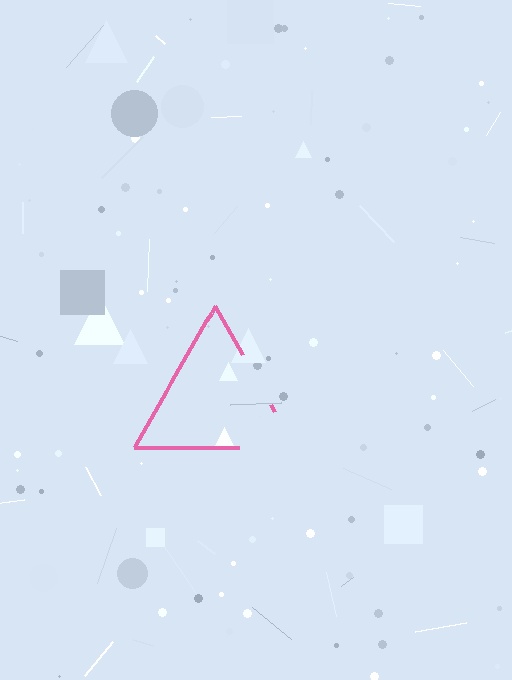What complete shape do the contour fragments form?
The contour fragments form a triangle.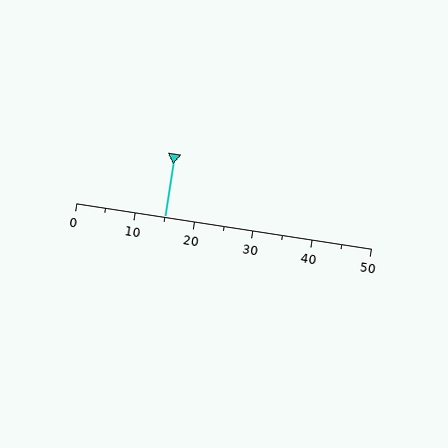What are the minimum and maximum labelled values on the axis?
The axis runs from 0 to 50.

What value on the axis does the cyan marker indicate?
The marker indicates approximately 15.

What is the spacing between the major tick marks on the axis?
The major ticks are spaced 10 apart.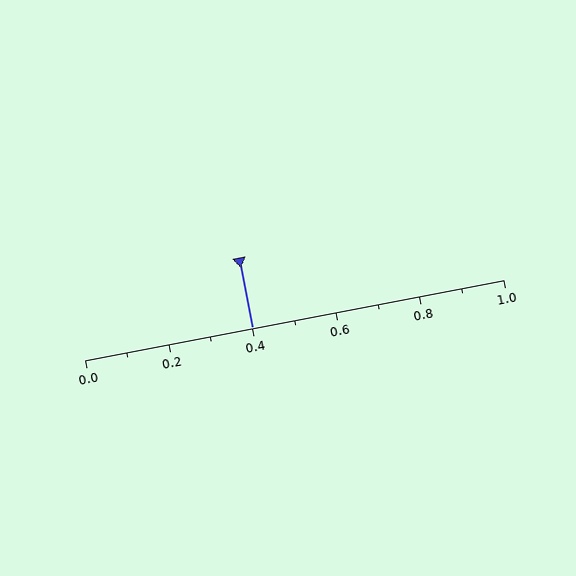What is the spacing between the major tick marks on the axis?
The major ticks are spaced 0.2 apart.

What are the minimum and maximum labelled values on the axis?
The axis runs from 0.0 to 1.0.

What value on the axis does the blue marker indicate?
The marker indicates approximately 0.4.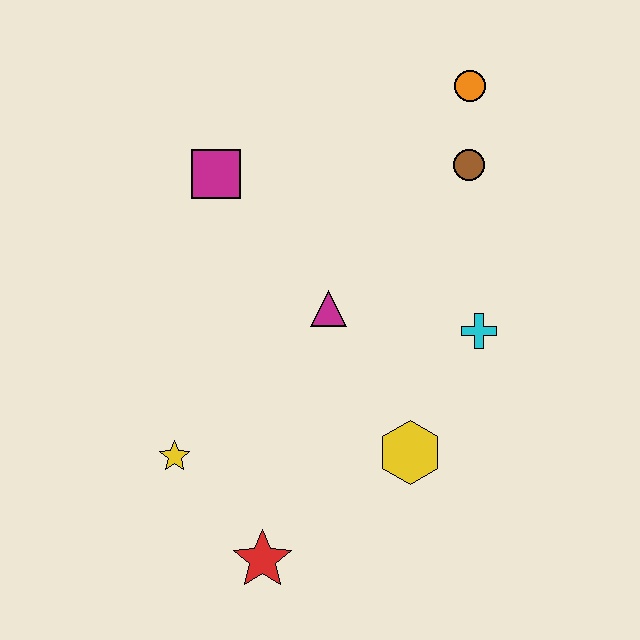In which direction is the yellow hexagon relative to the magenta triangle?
The yellow hexagon is below the magenta triangle.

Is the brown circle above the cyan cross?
Yes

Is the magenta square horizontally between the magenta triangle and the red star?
No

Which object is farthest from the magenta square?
The red star is farthest from the magenta square.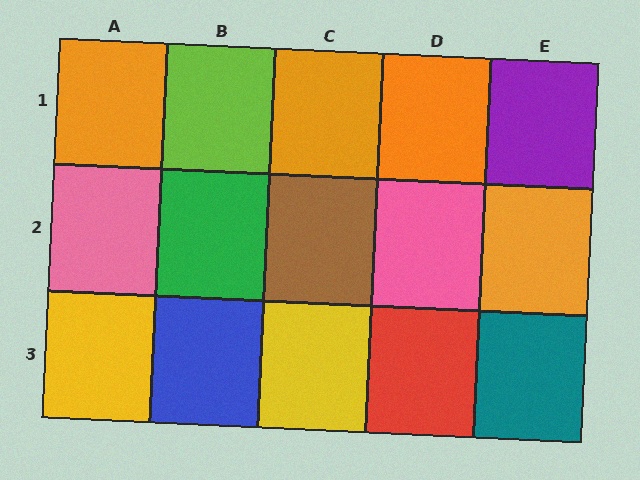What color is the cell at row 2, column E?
Orange.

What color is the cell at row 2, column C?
Brown.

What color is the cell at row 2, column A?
Pink.